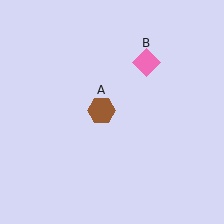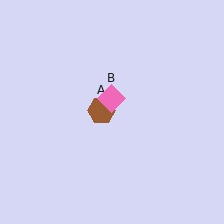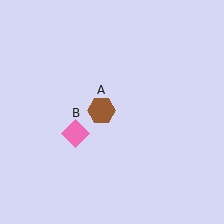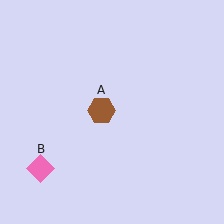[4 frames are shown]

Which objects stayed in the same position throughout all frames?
Brown hexagon (object A) remained stationary.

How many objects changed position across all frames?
1 object changed position: pink diamond (object B).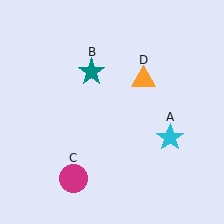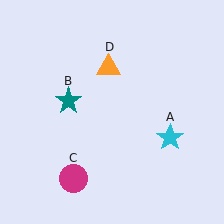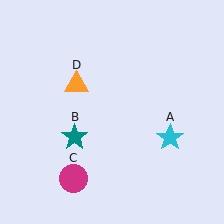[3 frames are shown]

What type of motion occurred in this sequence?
The teal star (object B), orange triangle (object D) rotated counterclockwise around the center of the scene.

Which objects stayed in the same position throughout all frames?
Cyan star (object A) and magenta circle (object C) remained stationary.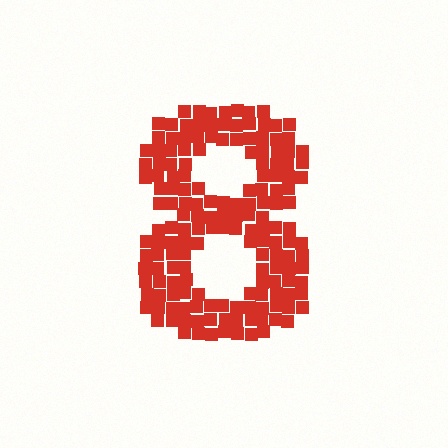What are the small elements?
The small elements are squares.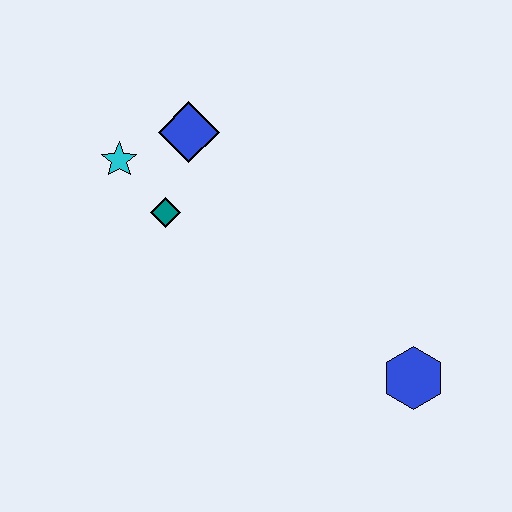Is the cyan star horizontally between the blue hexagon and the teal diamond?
No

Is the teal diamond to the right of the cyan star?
Yes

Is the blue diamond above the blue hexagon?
Yes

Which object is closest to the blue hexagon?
The teal diamond is closest to the blue hexagon.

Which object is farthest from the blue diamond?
The blue hexagon is farthest from the blue diamond.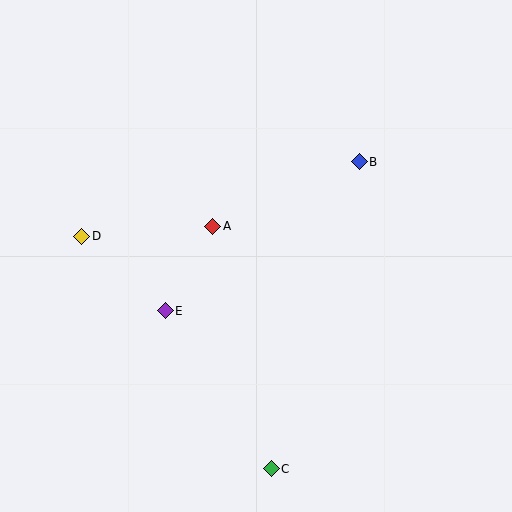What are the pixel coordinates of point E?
Point E is at (165, 311).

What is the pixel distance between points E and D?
The distance between E and D is 112 pixels.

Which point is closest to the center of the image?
Point A at (213, 226) is closest to the center.